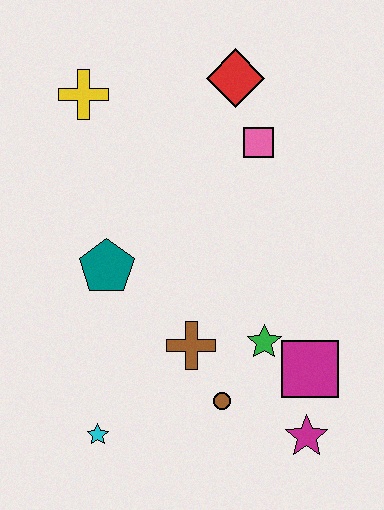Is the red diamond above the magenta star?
Yes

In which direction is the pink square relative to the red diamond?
The pink square is below the red diamond.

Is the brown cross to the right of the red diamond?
No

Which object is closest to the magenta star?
The magenta square is closest to the magenta star.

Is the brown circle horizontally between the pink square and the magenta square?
No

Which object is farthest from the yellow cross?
The magenta star is farthest from the yellow cross.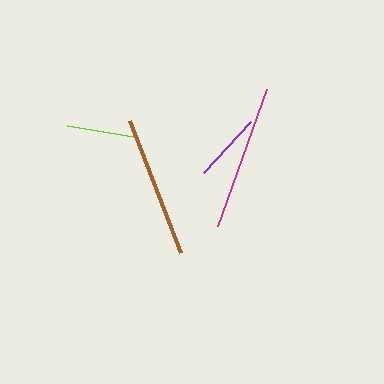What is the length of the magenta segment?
The magenta segment is approximately 146 pixels long.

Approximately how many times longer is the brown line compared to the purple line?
The brown line is approximately 2.0 times the length of the purple line.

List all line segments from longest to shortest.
From longest to shortest: magenta, brown, purple, lime.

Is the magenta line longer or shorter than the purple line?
The magenta line is longer than the purple line.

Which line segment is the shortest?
The lime line is the shortest at approximately 66 pixels.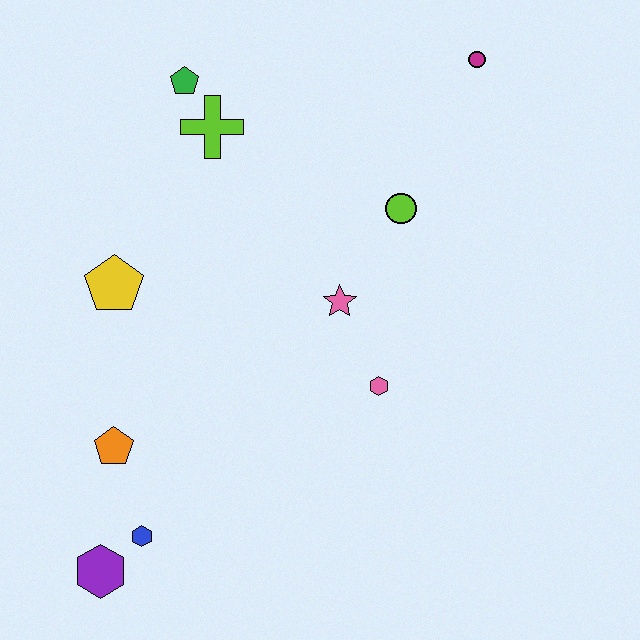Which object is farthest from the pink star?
The purple hexagon is farthest from the pink star.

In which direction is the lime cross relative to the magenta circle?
The lime cross is to the left of the magenta circle.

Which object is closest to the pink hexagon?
The pink star is closest to the pink hexagon.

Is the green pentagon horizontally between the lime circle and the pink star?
No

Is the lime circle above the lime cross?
No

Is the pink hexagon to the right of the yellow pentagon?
Yes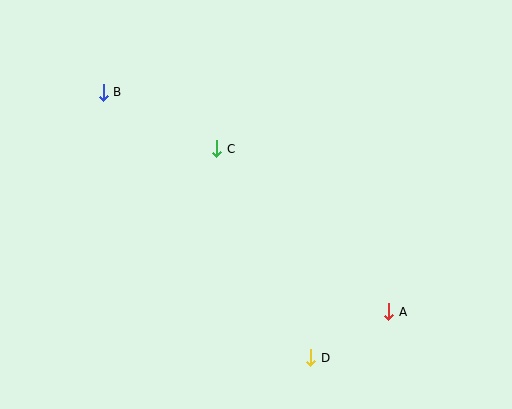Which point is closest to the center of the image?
Point C at (217, 149) is closest to the center.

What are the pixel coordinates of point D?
Point D is at (311, 358).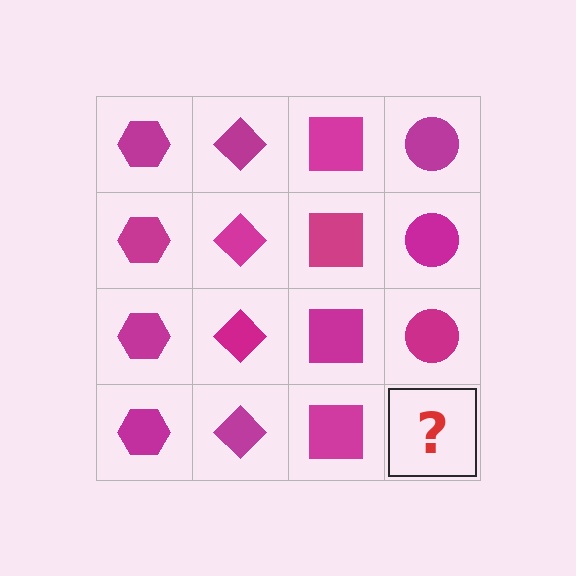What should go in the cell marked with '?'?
The missing cell should contain a magenta circle.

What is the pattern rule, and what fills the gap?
The rule is that each column has a consistent shape. The gap should be filled with a magenta circle.